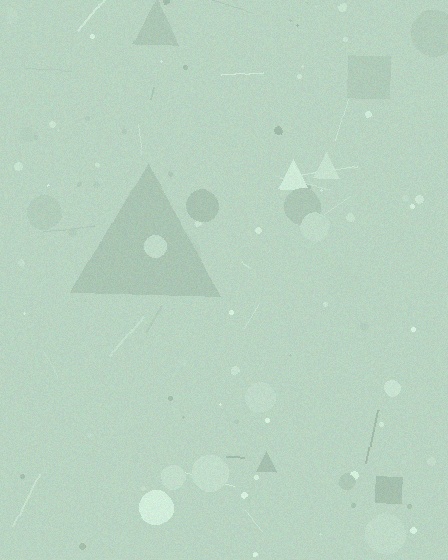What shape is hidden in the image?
A triangle is hidden in the image.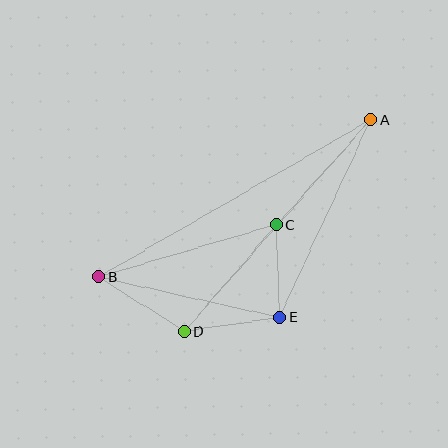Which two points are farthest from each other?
Points A and B are farthest from each other.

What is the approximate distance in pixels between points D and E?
The distance between D and E is approximately 97 pixels.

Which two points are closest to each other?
Points C and E are closest to each other.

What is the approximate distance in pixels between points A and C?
The distance between A and C is approximately 141 pixels.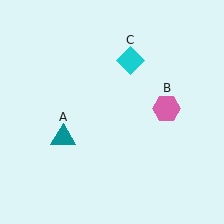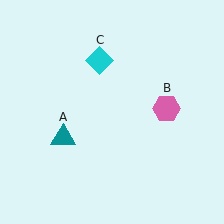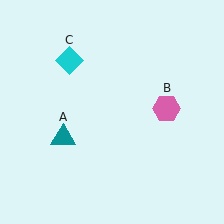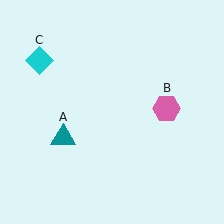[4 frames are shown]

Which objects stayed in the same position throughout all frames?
Teal triangle (object A) and pink hexagon (object B) remained stationary.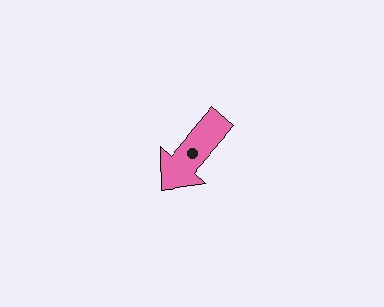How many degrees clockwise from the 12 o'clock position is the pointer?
Approximately 221 degrees.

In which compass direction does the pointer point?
Southwest.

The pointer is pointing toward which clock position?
Roughly 7 o'clock.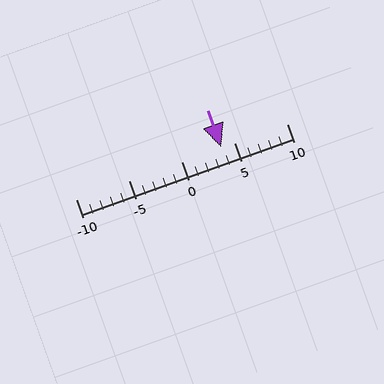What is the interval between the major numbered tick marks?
The major tick marks are spaced 5 units apart.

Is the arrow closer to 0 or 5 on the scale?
The arrow is closer to 5.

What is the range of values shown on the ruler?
The ruler shows values from -10 to 10.